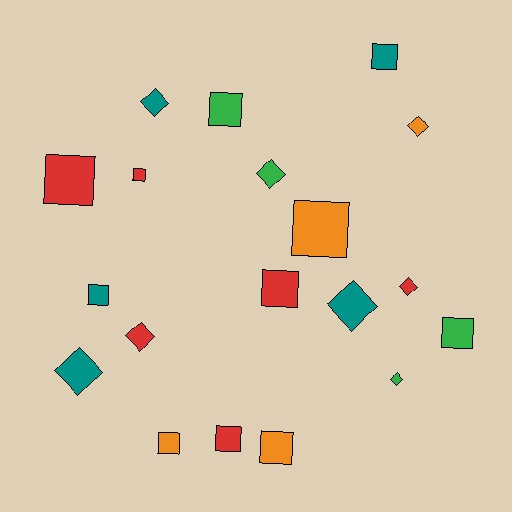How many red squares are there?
There are 4 red squares.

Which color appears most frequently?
Red, with 6 objects.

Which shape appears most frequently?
Square, with 11 objects.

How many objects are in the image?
There are 19 objects.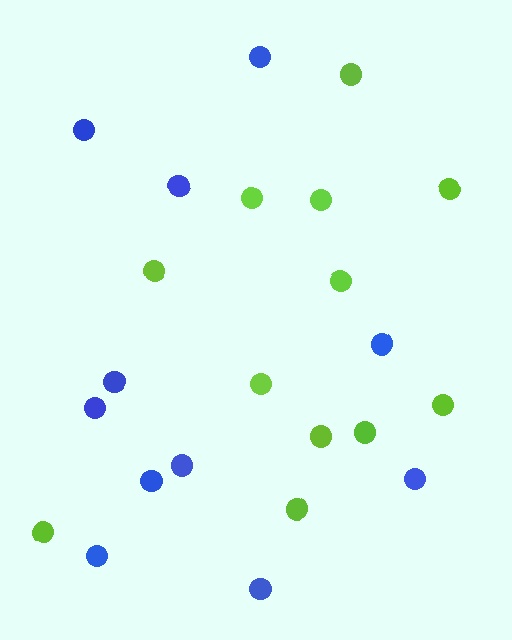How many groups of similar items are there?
There are 2 groups: one group of lime circles (12) and one group of blue circles (11).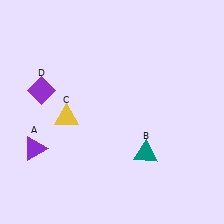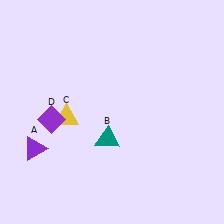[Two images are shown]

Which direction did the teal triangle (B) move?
The teal triangle (B) moved left.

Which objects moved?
The objects that moved are: the teal triangle (B), the purple diamond (D).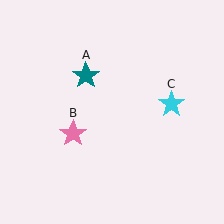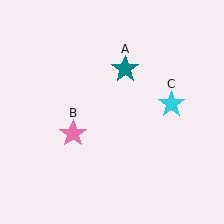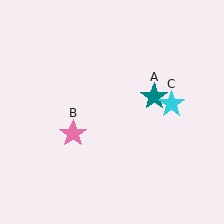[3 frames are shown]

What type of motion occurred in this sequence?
The teal star (object A) rotated clockwise around the center of the scene.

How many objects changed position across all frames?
1 object changed position: teal star (object A).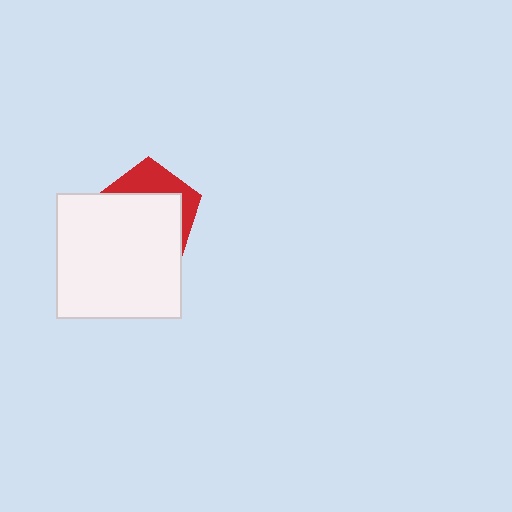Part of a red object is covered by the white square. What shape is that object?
It is a pentagon.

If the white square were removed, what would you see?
You would see the complete red pentagon.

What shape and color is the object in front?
The object in front is a white square.